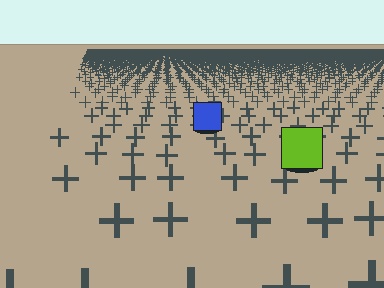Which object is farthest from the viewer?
The blue square is farthest from the viewer. It appears smaller and the ground texture around it is denser.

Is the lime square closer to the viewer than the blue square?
Yes. The lime square is closer — you can tell from the texture gradient: the ground texture is coarser near it.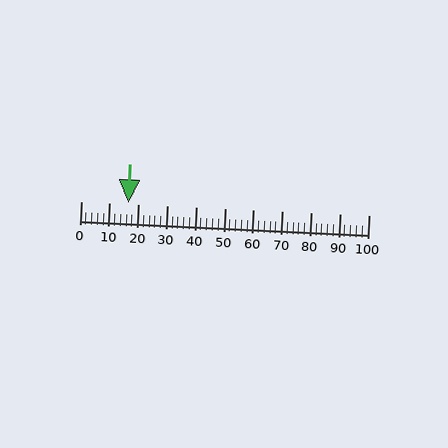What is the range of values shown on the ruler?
The ruler shows values from 0 to 100.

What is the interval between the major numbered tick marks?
The major tick marks are spaced 10 units apart.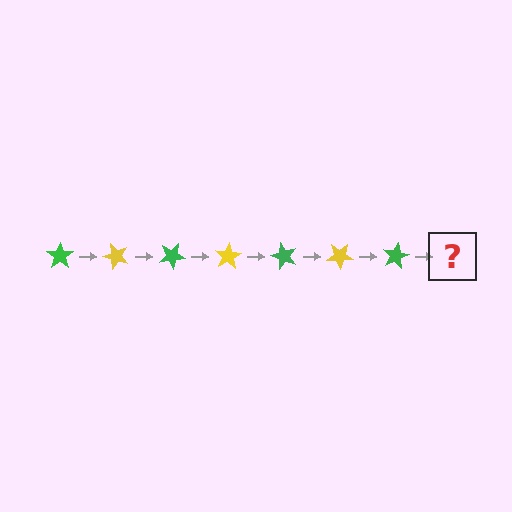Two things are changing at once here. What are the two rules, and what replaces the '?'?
The two rules are that it rotates 50 degrees each step and the color cycles through green and yellow. The '?' should be a yellow star, rotated 350 degrees from the start.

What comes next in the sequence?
The next element should be a yellow star, rotated 350 degrees from the start.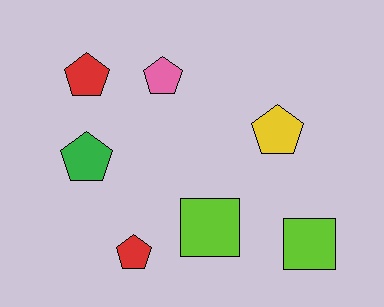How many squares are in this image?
There are 2 squares.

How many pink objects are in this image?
There is 1 pink object.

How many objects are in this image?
There are 7 objects.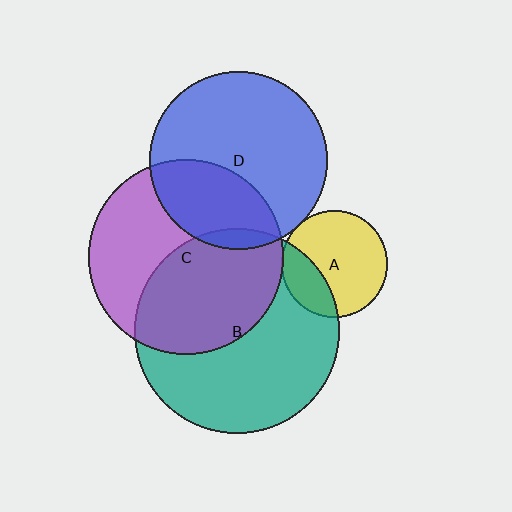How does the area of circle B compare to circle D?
Approximately 1.3 times.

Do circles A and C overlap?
Yes.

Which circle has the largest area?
Circle B (teal).